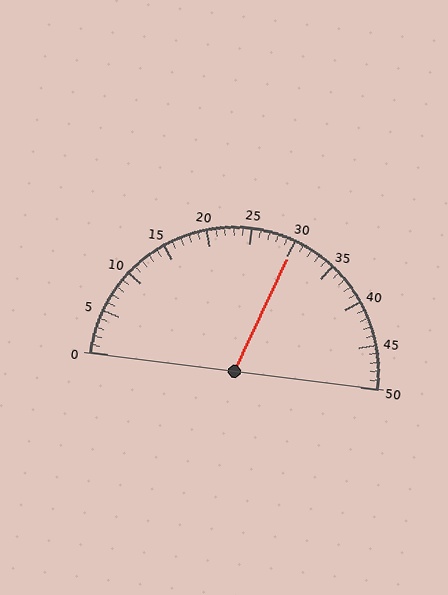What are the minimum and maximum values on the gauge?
The gauge ranges from 0 to 50.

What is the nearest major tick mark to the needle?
The nearest major tick mark is 30.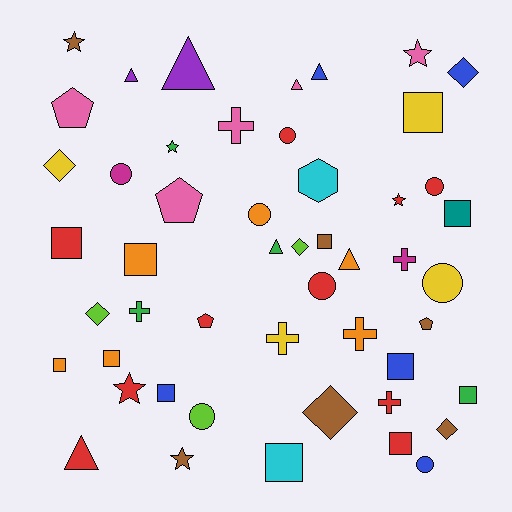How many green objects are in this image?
There are 4 green objects.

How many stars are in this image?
There are 6 stars.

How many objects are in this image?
There are 50 objects.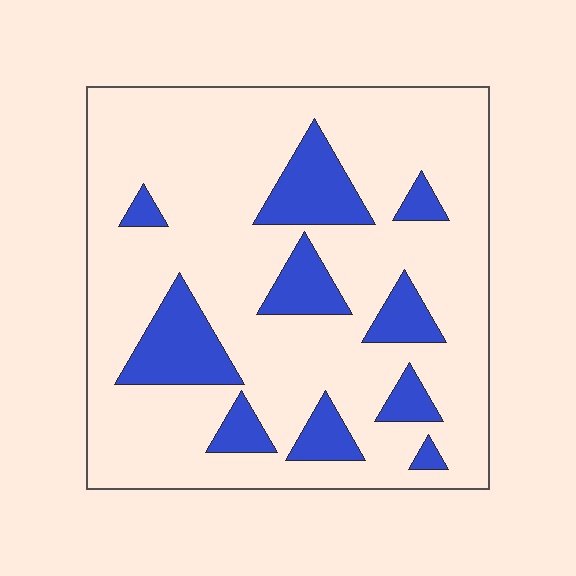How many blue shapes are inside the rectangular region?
10.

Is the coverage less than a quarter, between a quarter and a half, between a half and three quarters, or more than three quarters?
Less than a quarter.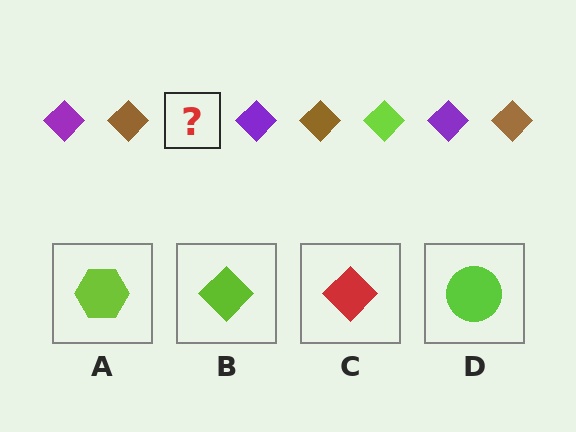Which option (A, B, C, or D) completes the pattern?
B.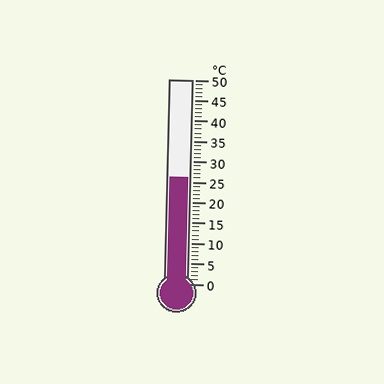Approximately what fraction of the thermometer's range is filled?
The thermometer is filled to approximately 50% of its range.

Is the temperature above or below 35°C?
The temperature is below 35°C.